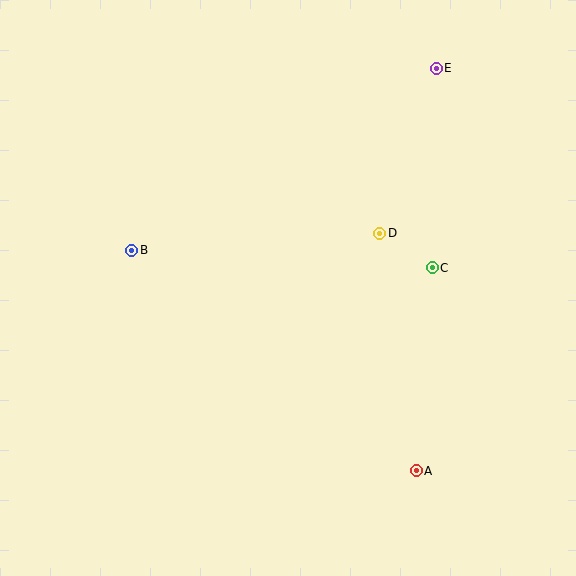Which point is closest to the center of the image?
Point D at (380, 233) is closest to the center.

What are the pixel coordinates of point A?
Point A is at (416, 471).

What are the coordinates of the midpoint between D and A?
The midpoint between D and A is at (398, 352).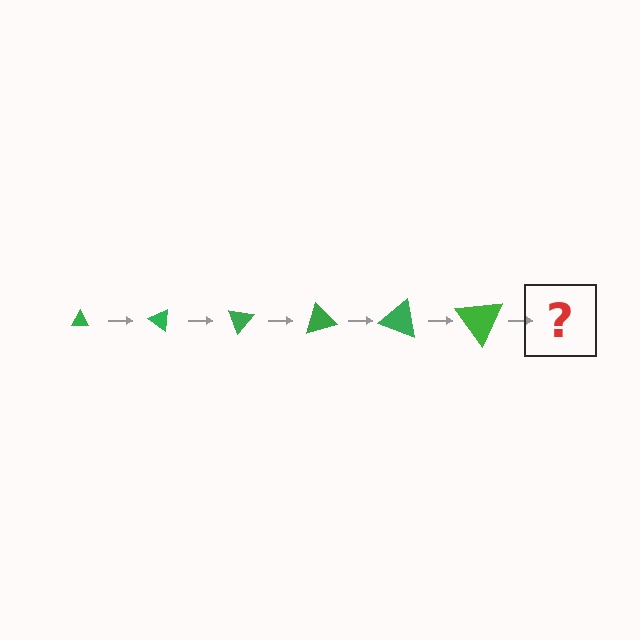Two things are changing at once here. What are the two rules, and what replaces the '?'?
The two rules are that the triangle grows larger each step and it rotates 35 degrees each step. The '?' should be a triangle, larger than the previous one and rotated 210 degrees from the start.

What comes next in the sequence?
The next element should be a triangle, larger than the previous one and rotated 210 degrees from the start.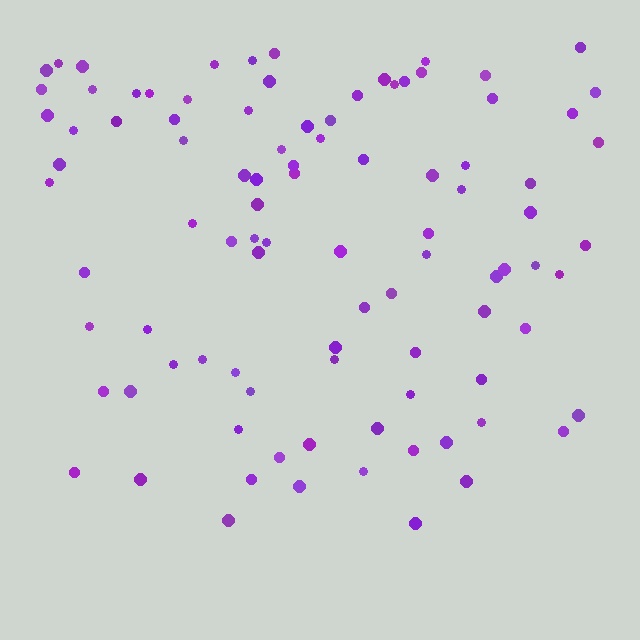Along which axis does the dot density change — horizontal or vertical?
Vertical.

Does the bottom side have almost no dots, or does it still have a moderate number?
Still a moderate number, just noticeably fewer than the top.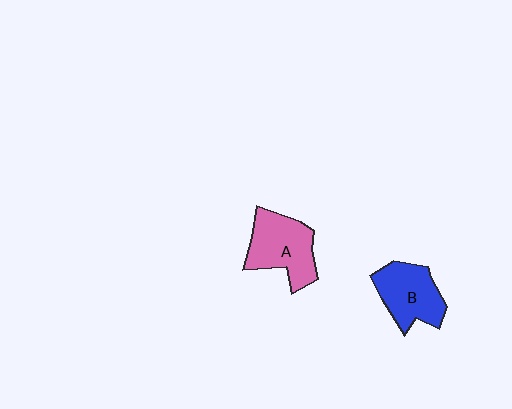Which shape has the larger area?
Shape A (pink).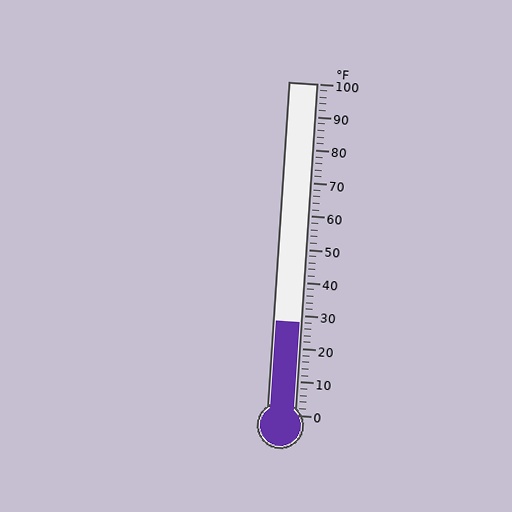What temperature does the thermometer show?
The thermometer shows approximately 28°F.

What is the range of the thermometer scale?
The thermometer scale ranges from 0°F to 100°F.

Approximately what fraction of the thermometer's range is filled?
The thermometer is filled to approximately 30% of its range.